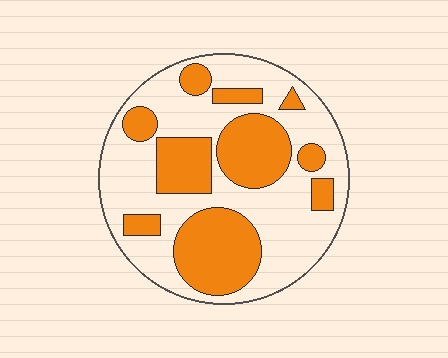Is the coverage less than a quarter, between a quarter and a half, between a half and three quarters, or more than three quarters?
Between a quarter and a half.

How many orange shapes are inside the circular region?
10.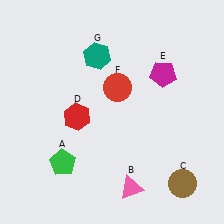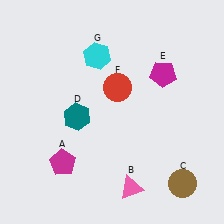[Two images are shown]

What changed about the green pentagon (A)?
In Image 1, A is green. In Image 2, it changed to magenta.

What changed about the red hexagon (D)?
In Image 1, D is red. In Image 2, it changed to teal.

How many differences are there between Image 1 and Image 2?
There are 3 differences between the two images.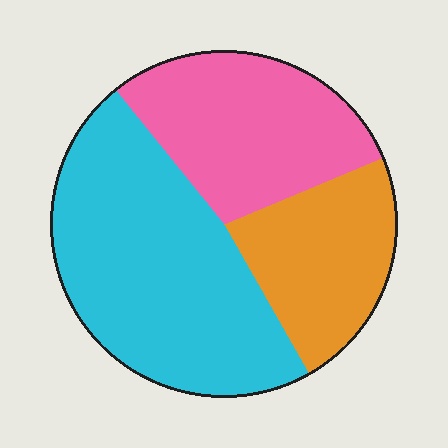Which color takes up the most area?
Cyan, at roughly 45%.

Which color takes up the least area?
Orange, at roughly 25%.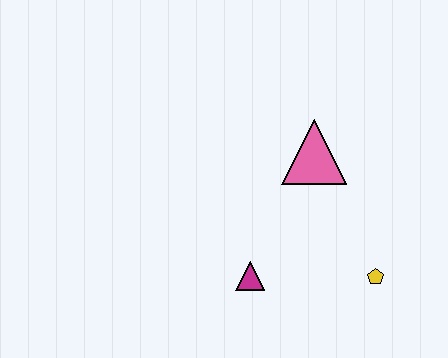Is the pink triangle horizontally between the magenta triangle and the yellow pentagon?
Yes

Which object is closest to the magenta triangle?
The yellow pentagon is closest to the magenta triangle.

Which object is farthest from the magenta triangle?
The pink triangle is farthest from the magenta triangle.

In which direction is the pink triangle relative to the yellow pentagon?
The pink triangle is above the yellow pentagon.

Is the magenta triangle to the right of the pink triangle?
No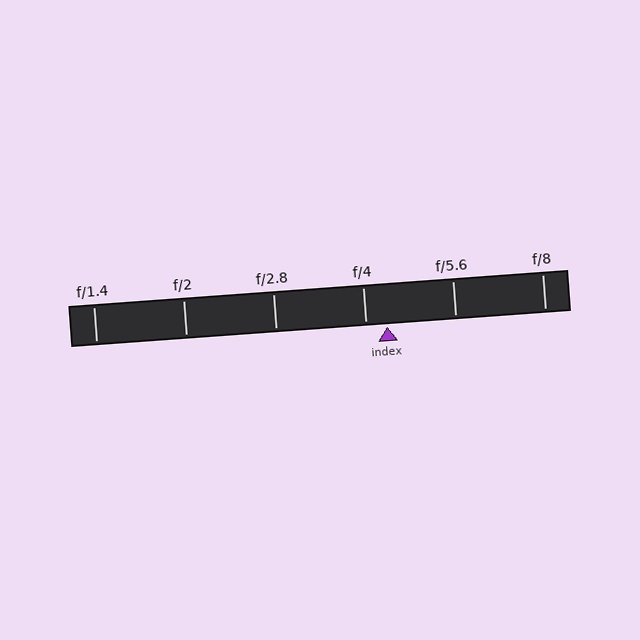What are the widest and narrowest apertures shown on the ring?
The widest aperture shown is f/1.4 and the narrowest is f/8.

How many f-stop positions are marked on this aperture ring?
There are 6 f-stop positions marked.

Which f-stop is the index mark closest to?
The index mark is closest to f/4.